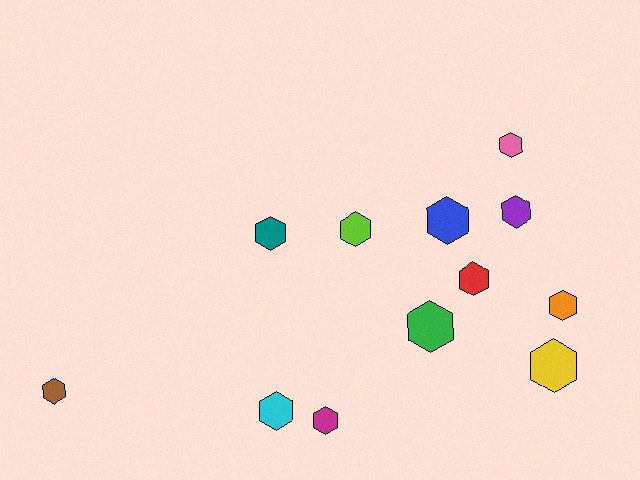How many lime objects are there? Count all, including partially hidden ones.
There is 1 lime object.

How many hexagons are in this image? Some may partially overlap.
There are 12 hexagons.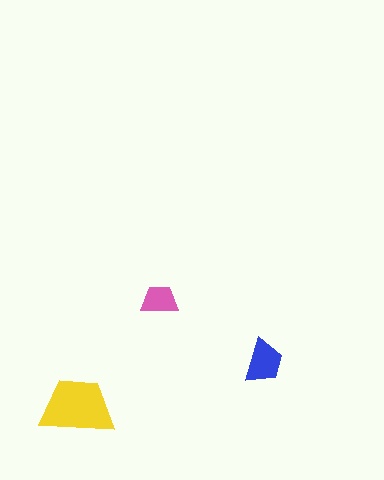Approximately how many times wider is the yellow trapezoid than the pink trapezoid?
About 2 times wider.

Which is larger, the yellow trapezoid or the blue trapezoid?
The yellow one.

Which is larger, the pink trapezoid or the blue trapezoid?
The blue one.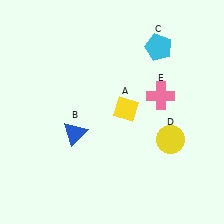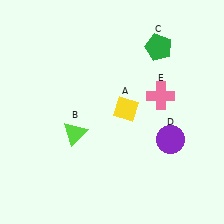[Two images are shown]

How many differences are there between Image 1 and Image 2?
There are 3 differences between the two images.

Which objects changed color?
B changed from blue to lime. C changed from cyan to green. D changed from yellow to purple.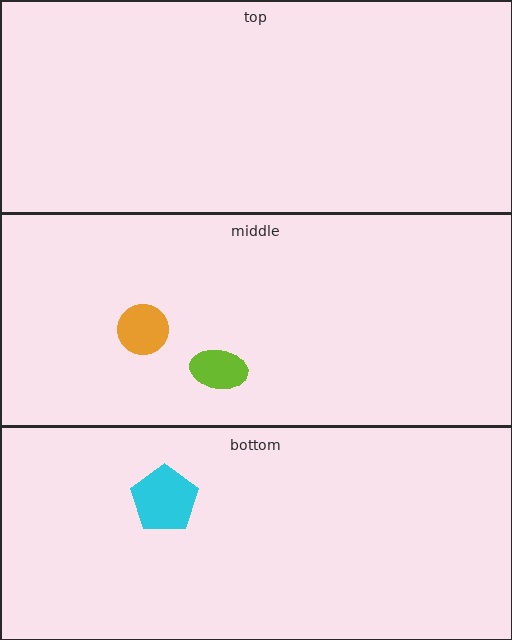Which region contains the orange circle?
The middle region.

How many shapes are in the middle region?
2.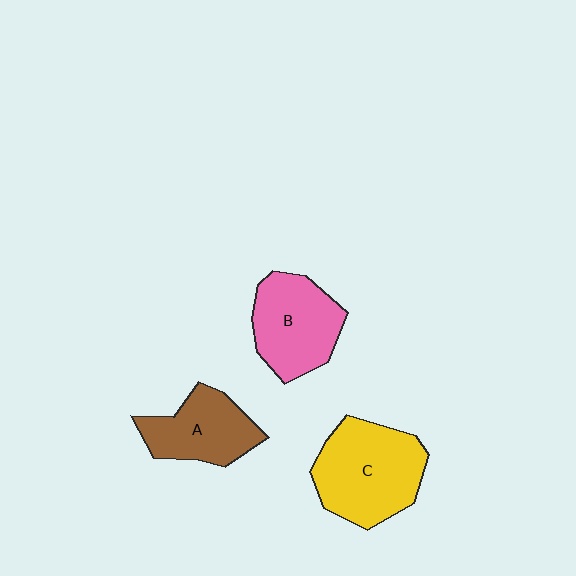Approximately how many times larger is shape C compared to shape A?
Approximately 1.4 times.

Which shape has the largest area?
Shape C (yellow).